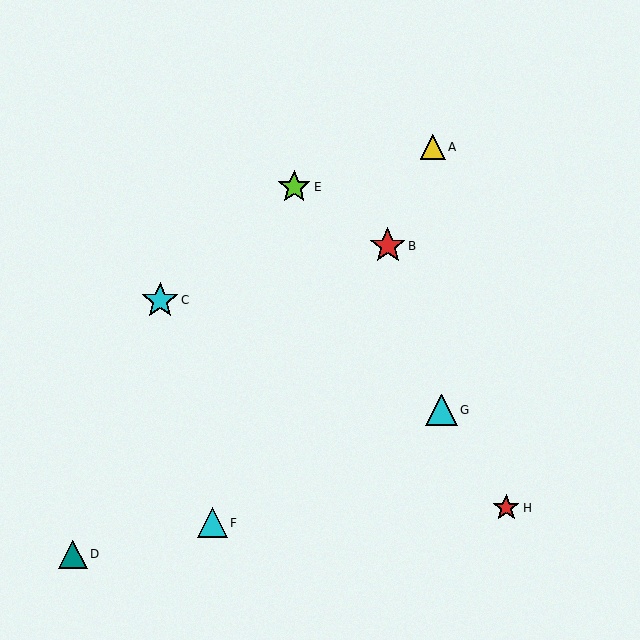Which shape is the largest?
The cyan star (labeled C) is the largest.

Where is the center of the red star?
The center of the red star is at (506, 508).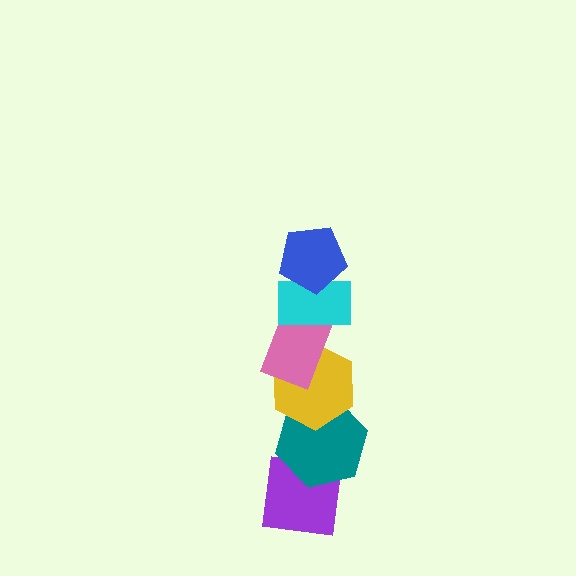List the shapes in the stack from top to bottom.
From top to bottom: the blue pentagon, the cyan rectangle, the pink rectangle, the yellow hexagon, the teal hexagon, the purple square.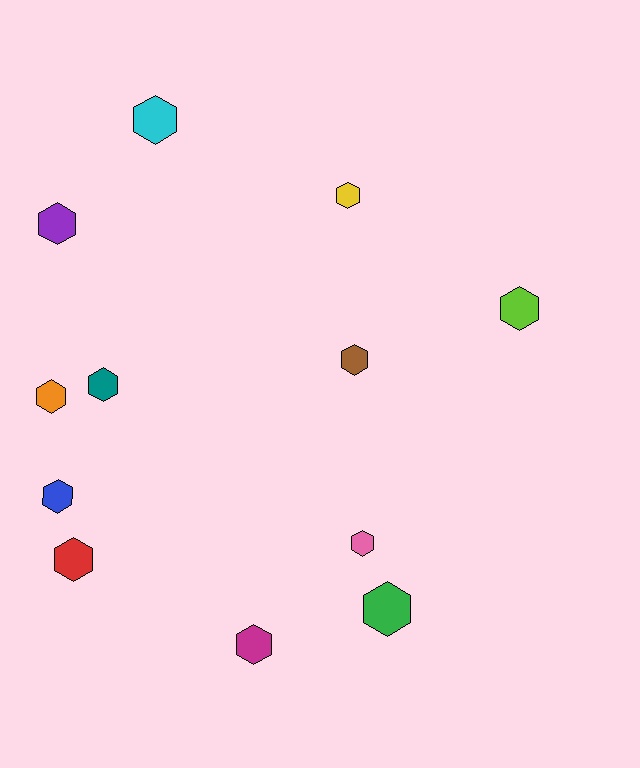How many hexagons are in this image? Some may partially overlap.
There are 12 hexagons.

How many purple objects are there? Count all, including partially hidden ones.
There is 1 purple object.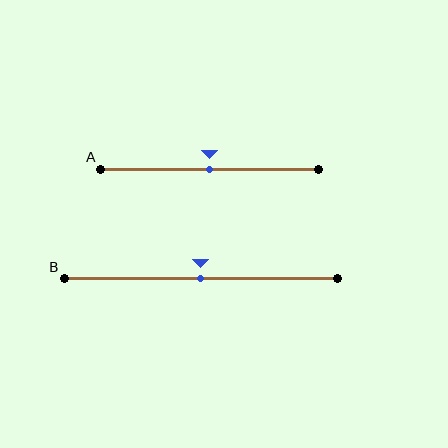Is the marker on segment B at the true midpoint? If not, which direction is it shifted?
Yes, the marker on segment B is at the true midpoint.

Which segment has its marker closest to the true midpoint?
Segment A has its marker closest to the true midpoint.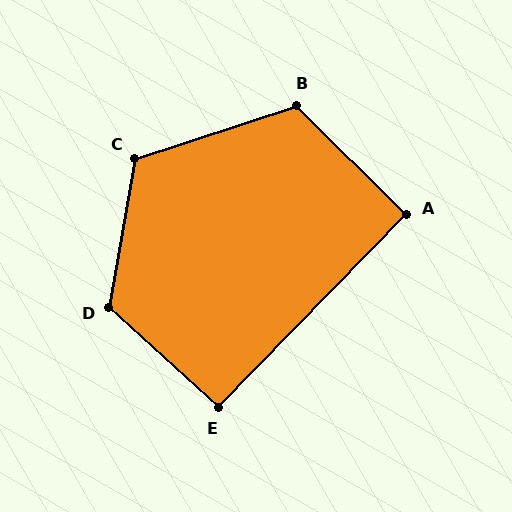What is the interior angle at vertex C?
Approximately 118 degrees (obtuse).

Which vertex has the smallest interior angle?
A, at approximately 91 degrees.